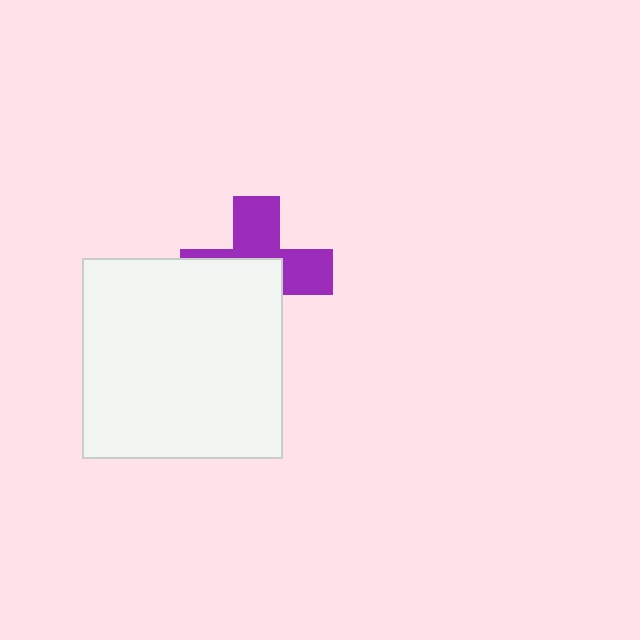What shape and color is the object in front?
The object in front is a white square.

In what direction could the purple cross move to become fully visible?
The purple cross could move toward the upper-right. That would shift it out from behind the white square entirely.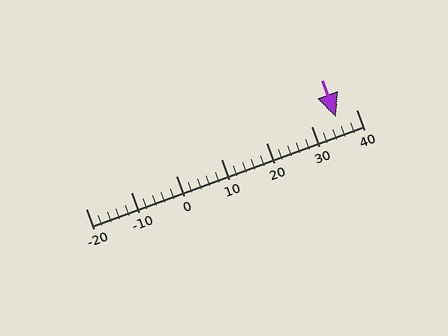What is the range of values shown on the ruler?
The ruler shows values from -20 to 40.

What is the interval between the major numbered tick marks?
The major tick marks are spaced 10 units apart.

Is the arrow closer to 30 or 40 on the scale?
The arrow is closer to 40.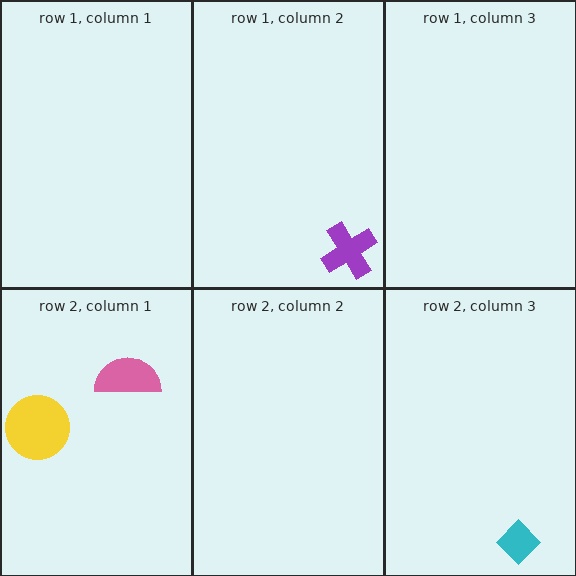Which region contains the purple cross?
The row 1, column 2 region.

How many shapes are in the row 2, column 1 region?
2.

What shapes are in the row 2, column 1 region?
The pink semicircle, the yellow circle.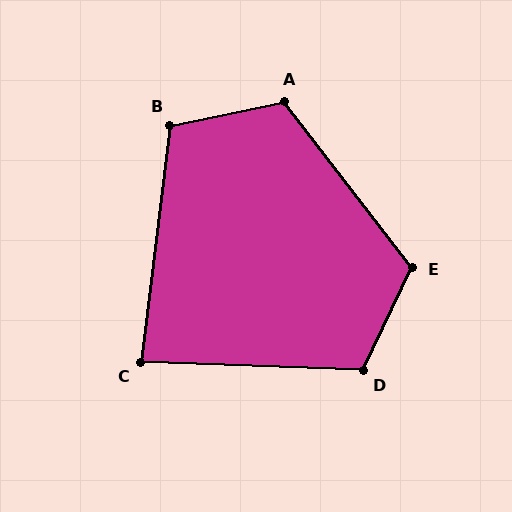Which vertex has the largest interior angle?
E, at approximately 117 degrees.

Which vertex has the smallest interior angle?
C, at approximately 85 degrees.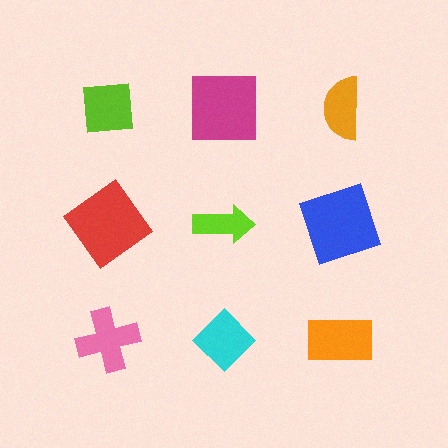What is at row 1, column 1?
A lime square.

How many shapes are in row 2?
3 shapes.